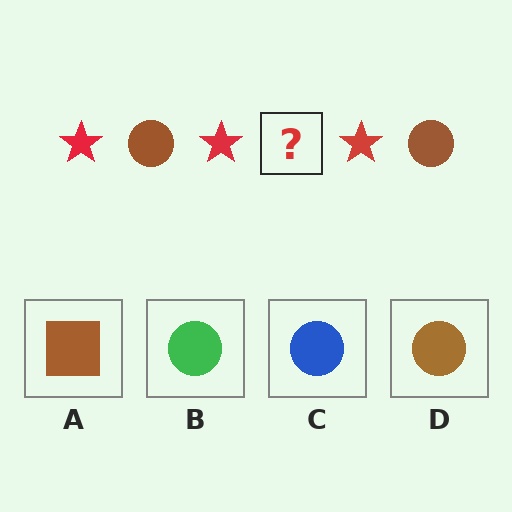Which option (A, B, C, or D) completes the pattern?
D.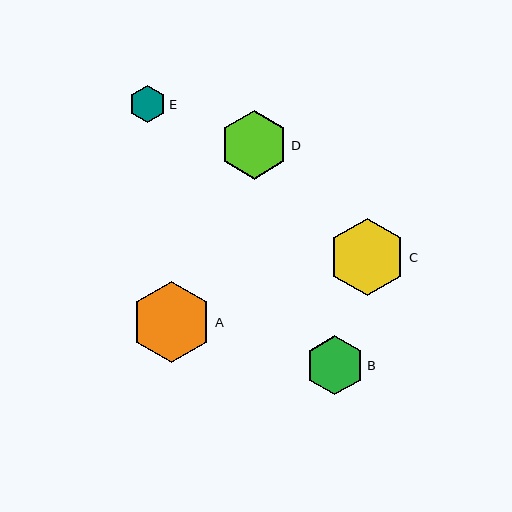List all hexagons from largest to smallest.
From largest to smallest: A, C, D, B, E.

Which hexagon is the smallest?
Hexagon E is the smallest with a size of approximately 37 pixels.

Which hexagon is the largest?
Hexagon A is the largest with a size of approximately 81 pixels.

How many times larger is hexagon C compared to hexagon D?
Hexagon C is approximately 1.1 times the size of hexagon D.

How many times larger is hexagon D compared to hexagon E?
Hexagon D is approximately 1.9 times the size of hexagon E.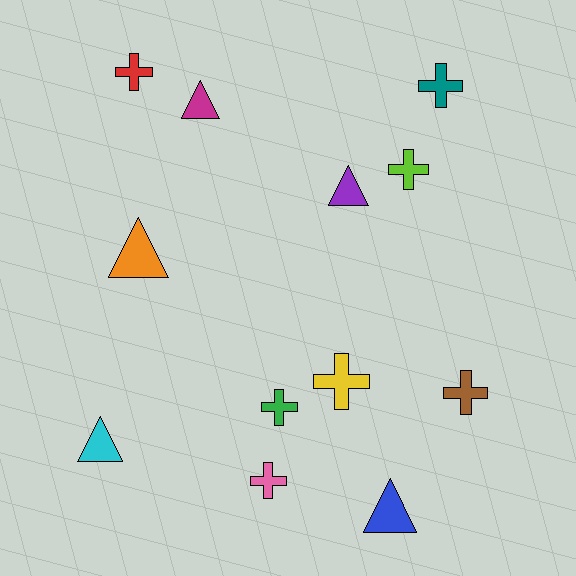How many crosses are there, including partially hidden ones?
There are 7 crosses.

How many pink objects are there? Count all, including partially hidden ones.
There is 1 pink object.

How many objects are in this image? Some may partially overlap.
There are 12 objects.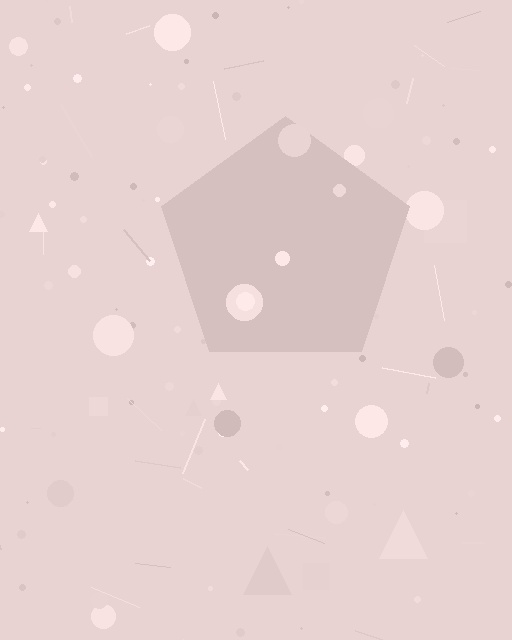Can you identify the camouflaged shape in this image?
The camouflaged shape is a pentagon.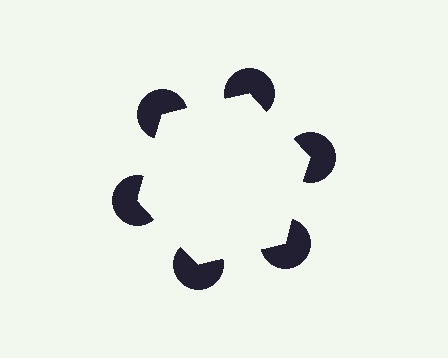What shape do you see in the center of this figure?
An illusory hexagon — its edges are inferred from the aligned wedge cuts in the pac-man discs, not physically drawn.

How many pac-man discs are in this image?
There are 6 — one at each vertex of the illusory hexagon.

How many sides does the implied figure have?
6 sides.